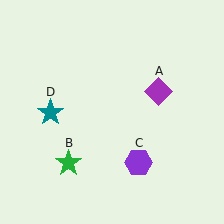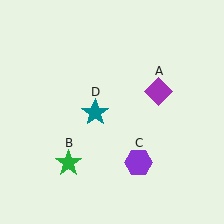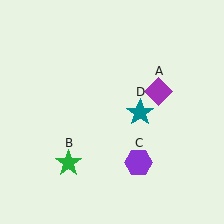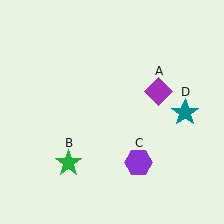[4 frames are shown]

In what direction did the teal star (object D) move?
The teal star (object D) moved right.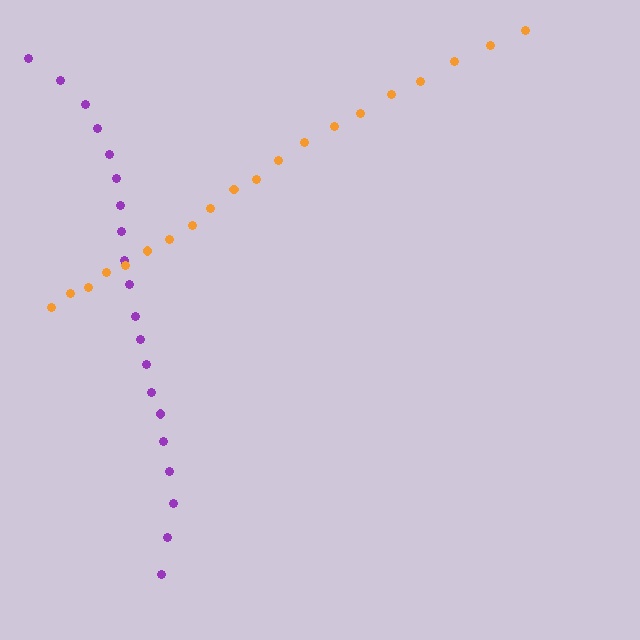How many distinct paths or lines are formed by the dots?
There are 2 distinct paths.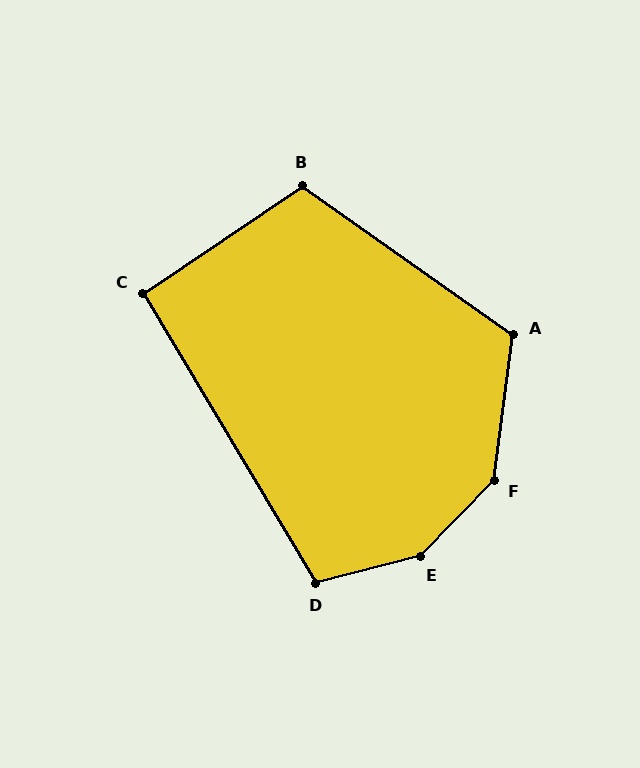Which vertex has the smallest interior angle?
C, at approximately 93 degrees.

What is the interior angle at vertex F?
Approximately 143 degrees (obtuse).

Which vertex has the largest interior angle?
E, at approximately 149 degrees.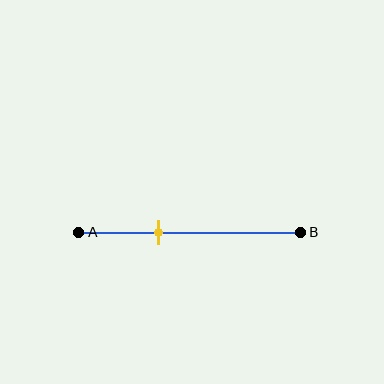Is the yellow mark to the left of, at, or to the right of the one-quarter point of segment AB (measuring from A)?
The yellow mark is to the right of the one-quarter point of segment AB.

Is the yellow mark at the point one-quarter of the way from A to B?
No, the mark is at about 35% from A, not at the 25% one-quarter point.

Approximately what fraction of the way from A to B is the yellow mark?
The yellow mark is approximately 35% of the way from A to B.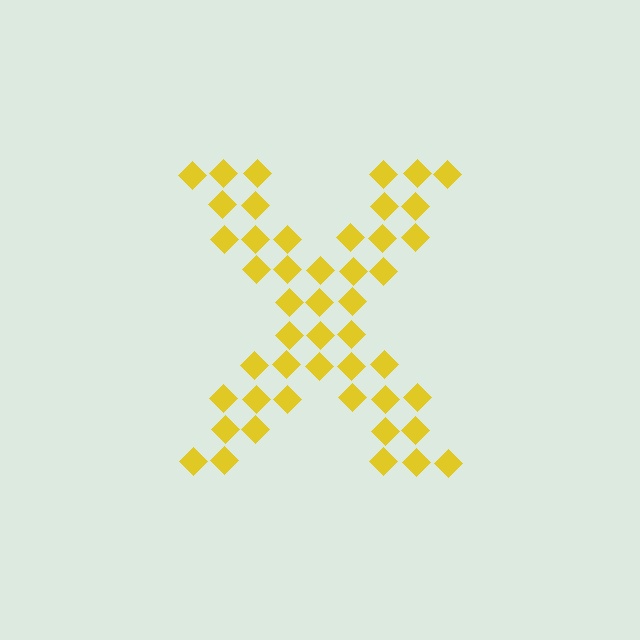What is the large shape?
The large shape is the letter X.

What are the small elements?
The small elements are diamonds.